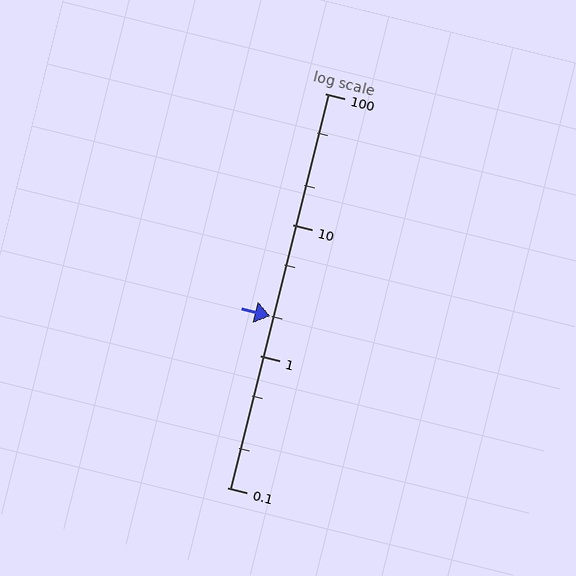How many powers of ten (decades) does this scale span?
The scale spans 3 decades, from 0.1 to 100.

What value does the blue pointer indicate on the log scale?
The pointer indicates approximately 2.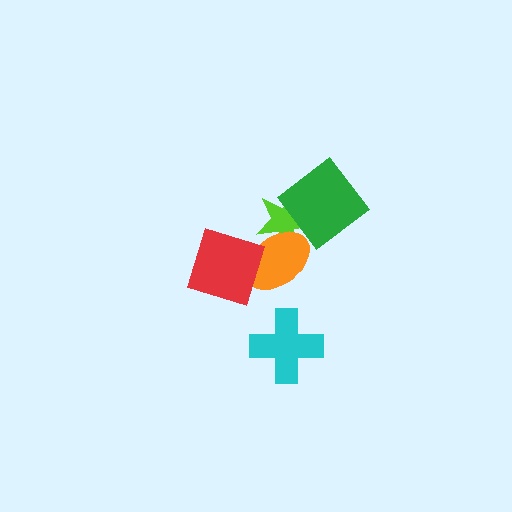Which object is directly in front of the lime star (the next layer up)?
The orange ellipse is directly in front of the lime star.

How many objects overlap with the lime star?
2 objects overlap with the lime star.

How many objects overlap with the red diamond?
1 object overlaps with the red diamond.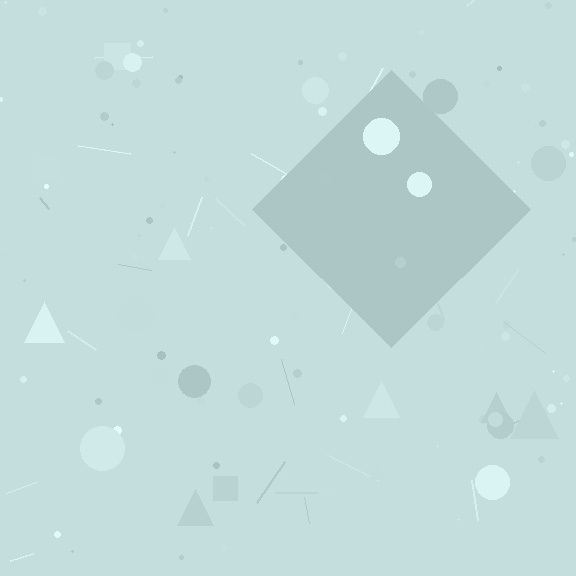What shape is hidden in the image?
A diamond is hidden in the image.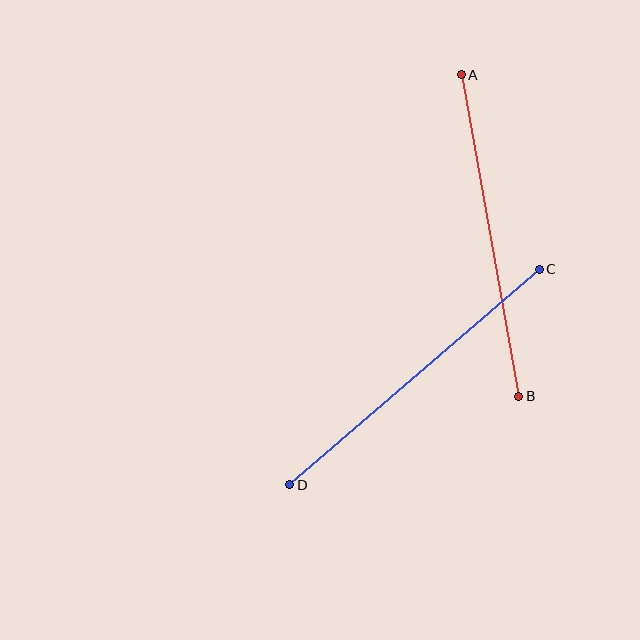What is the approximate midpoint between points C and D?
The midpoint is at approximately (414, 377) pixels.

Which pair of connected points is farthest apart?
Points C and D are farthest apart.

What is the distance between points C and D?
The distance is approximately 330 pixels.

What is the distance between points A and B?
The distance is approximately 326 pixels.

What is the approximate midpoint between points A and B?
The midpoint is at approximately (490, 236) pixels.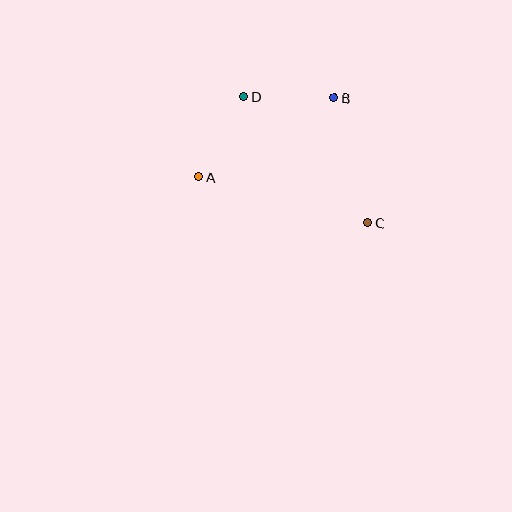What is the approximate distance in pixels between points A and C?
The distance between A and C is approximately 175 pixels.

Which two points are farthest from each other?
Points C and D are farthest from each other.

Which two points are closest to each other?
Points B and D are closest to each other.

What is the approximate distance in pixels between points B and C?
The distance between B and C is approximately 129 pixels.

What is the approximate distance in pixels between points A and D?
The distance between A and D is approximately 92 pixels.